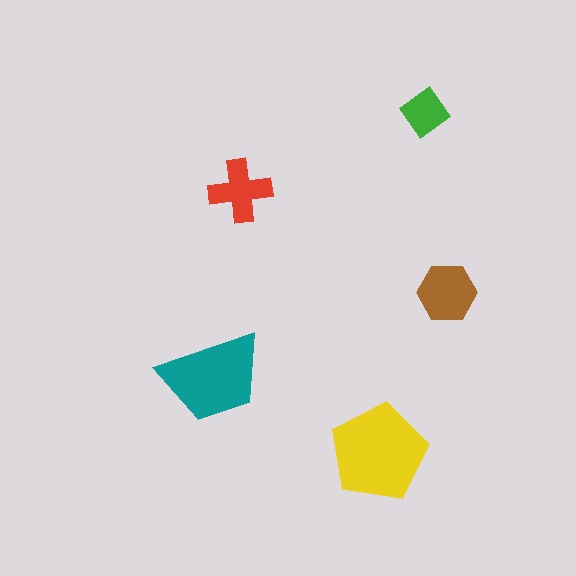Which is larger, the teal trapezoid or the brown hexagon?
The teal trapezoid.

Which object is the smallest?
The green diamond.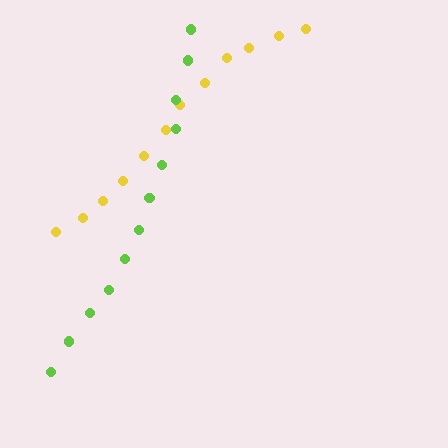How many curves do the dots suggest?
There are 2 distinct paths.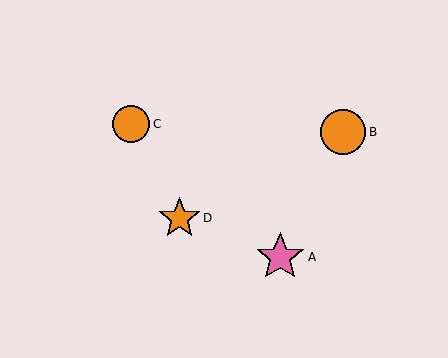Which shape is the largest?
The pink star (labeled A) is the largest.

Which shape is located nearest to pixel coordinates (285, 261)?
The pink star (labeled A) at (280, 257) is nearest to that location.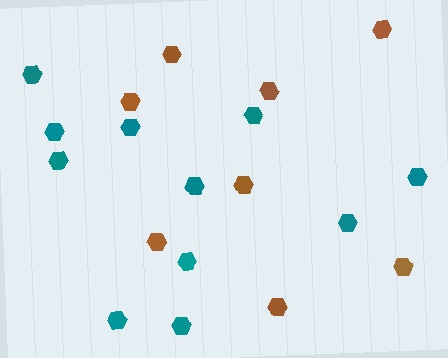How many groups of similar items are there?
There are 2 groups: one group of teal hexagons (11) and one group of brown hexagons (8).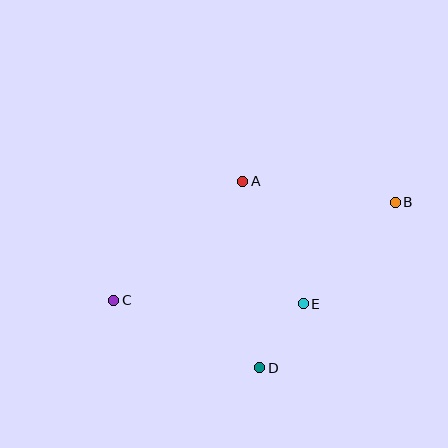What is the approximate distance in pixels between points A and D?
The distance between A and D is approximately 187 pixels.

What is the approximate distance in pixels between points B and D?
The distance between B and D is approximately 213 pixels.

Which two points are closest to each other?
Points D and E are closest to each other.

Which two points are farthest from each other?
Points B and C are farthest from each other.